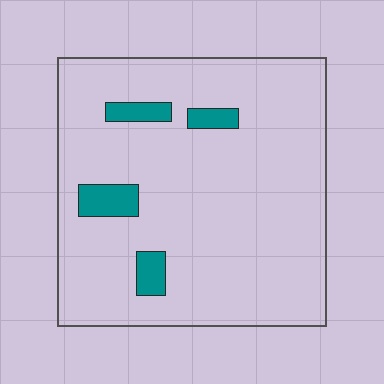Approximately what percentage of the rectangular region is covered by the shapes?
Approximately 10%.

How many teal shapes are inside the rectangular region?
4.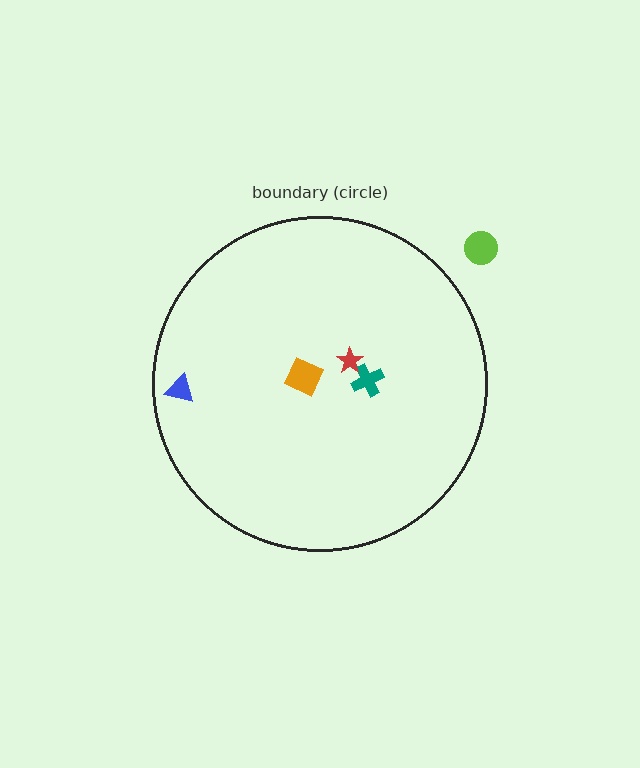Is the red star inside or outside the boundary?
Inside.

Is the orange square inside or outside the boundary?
Inside.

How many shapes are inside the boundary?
4 inside, 1 outside.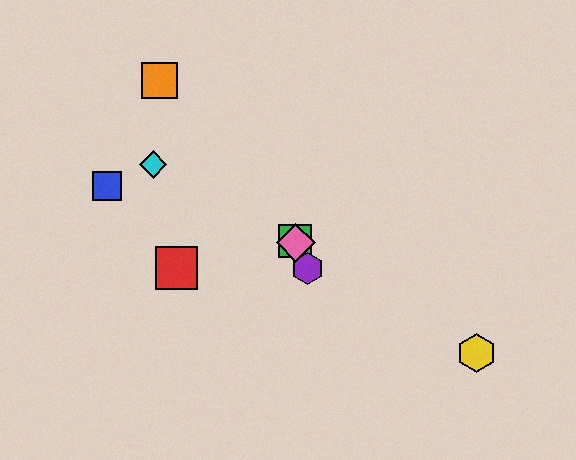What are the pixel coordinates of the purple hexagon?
The purple hexagon is at (308, 268).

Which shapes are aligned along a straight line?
The green square, the purple hexagon, the pink diamond are aligned along a straight line.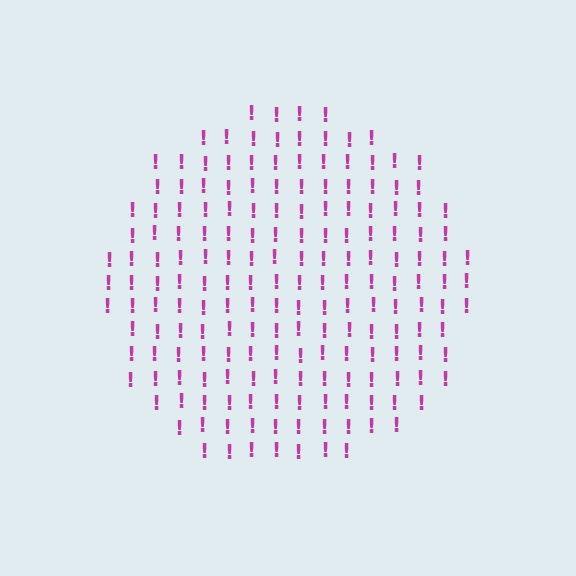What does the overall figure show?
The overall figure shows a circle.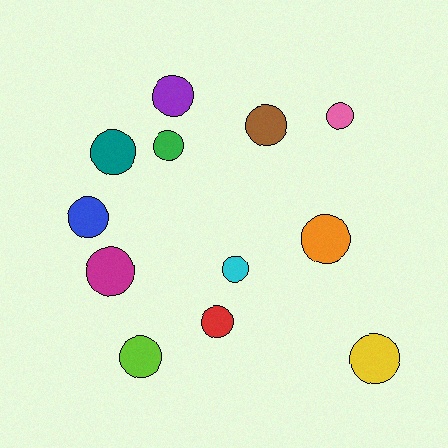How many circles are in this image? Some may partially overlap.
There are 12 circles.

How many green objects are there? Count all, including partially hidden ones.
There is 1 green object.